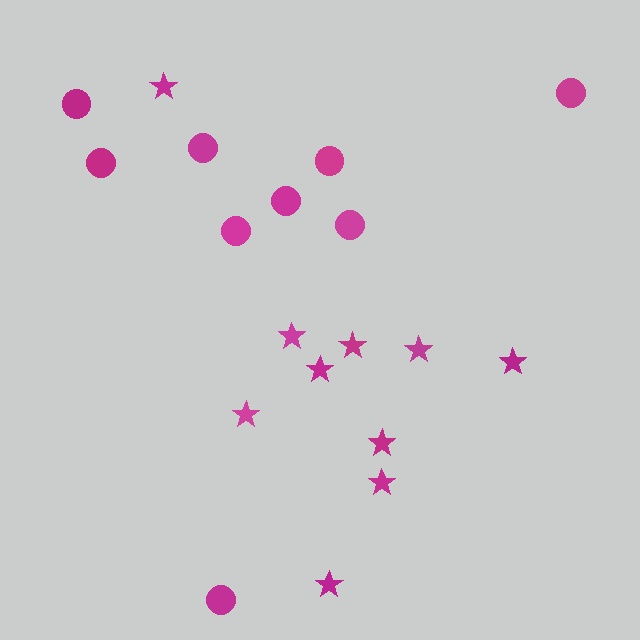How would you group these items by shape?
There are 2 groups: one group of circles (9) and one group of stars (10).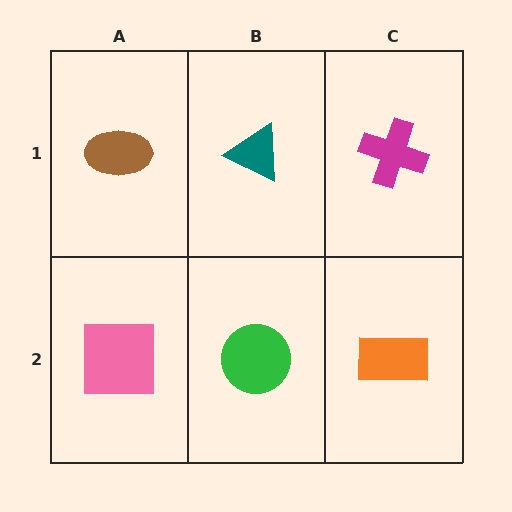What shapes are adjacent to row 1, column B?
A green circle (row 2, column B), a brown ellipse (row 1, column A), a magenta cross (row 1, column C).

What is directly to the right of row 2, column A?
A green circle.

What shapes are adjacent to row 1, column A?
A pink square (row 2, column A), a teal triangle (row 1, column B).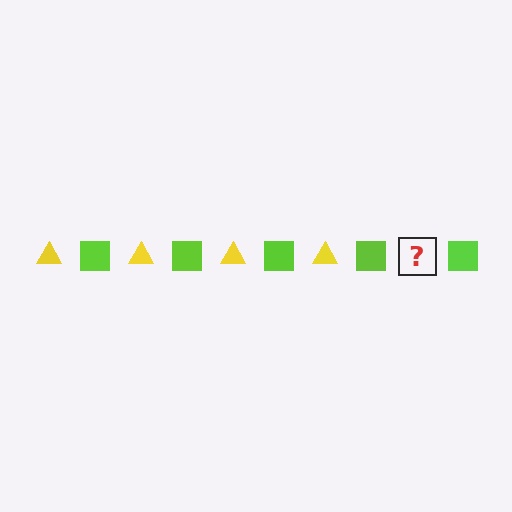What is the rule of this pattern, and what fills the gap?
The rule is that the pattern alternates between yellow triangle and lime square. The gap should be filled with a yellow triangle.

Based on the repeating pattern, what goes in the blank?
The blank should be a yellow triangle.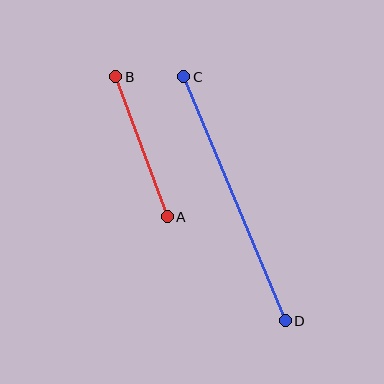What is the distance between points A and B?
The distance is approximately 149 pixels.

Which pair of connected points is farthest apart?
Points C and D are farthest apart.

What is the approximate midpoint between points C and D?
The midpoint is at approximately (234, 199) pixels.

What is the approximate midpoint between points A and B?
The midpoint is at approximately (141, 147) pixels.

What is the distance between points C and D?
The distance is approximately 264 pixels.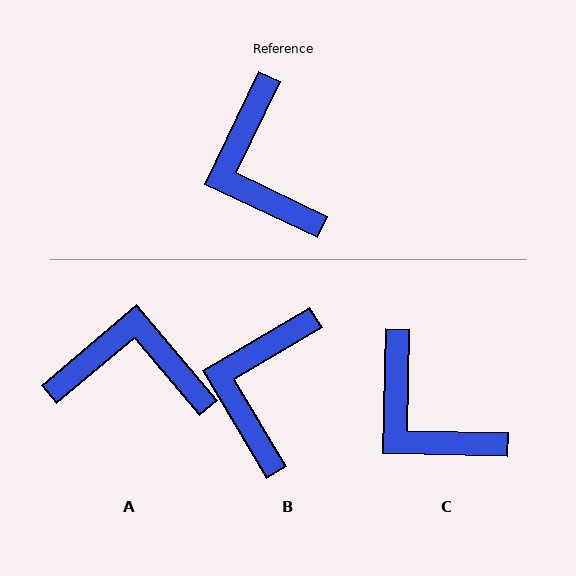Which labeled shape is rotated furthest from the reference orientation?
A, about 114 degrees away.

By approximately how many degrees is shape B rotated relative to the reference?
Approximately 34 degrees clockwise.